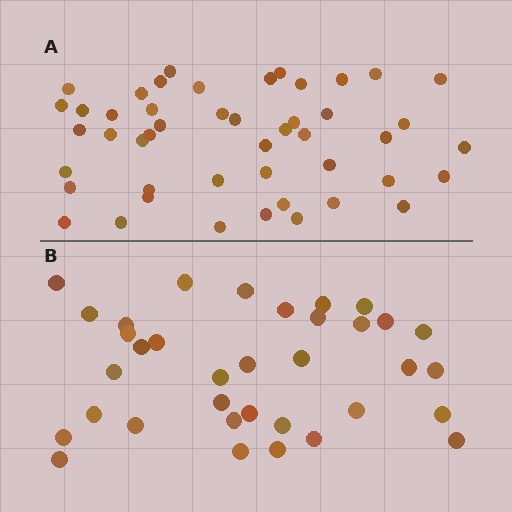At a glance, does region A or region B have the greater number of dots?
Region A (the top region) has more dots.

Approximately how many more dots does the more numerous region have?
Region A has roughly 12 or so more dots than region B.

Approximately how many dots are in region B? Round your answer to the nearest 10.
About 40 dots. (The exact count is 35, which rounds to 40.)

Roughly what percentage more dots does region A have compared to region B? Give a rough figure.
About 35% more.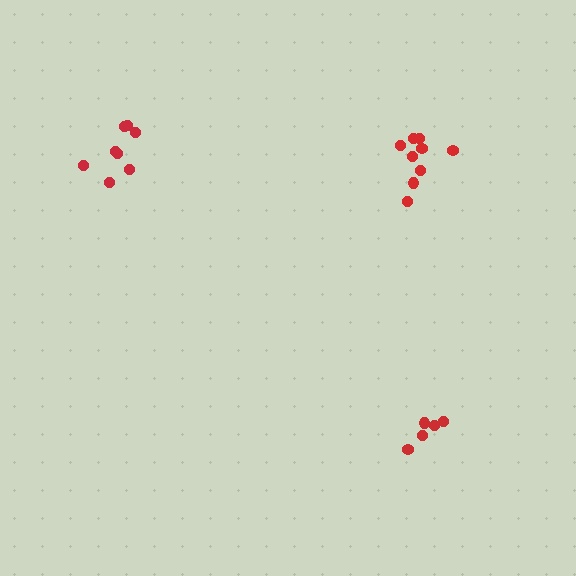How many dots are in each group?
Group 1: 8 dots, Group 2: 9 dots, Group 3: 5 dots (22 total).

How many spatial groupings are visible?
There are 3 spatial groupings.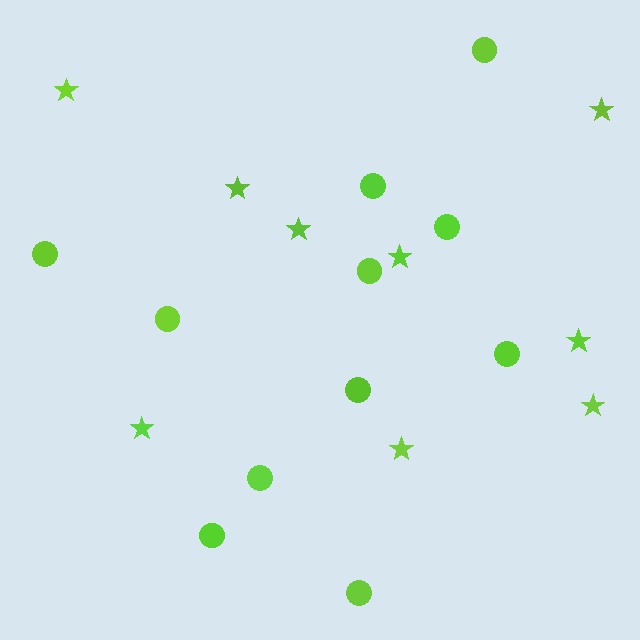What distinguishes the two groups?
There are 2 groups: one group of stars (9) and one group of circles (11).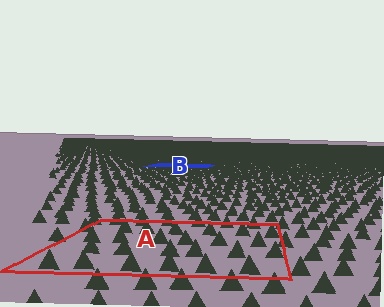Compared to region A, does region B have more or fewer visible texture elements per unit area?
Region B has more texture elements per unit area — they are packed more densely because it is farther away.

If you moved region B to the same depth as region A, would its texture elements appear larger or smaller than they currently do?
They would appear larger. At a closer depth, the same texture elements are projected at a bigger on-screen size.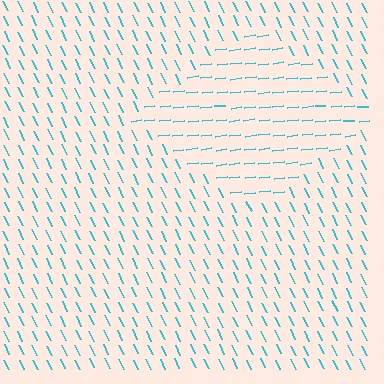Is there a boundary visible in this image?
Yes, there is a texture boundary formed by a change in line orientation.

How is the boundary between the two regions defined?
The boundary is defined purely by a change in line orientation (approximately 71 degrees difference). All lines are the same color and thickness.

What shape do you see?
I see a diamond.